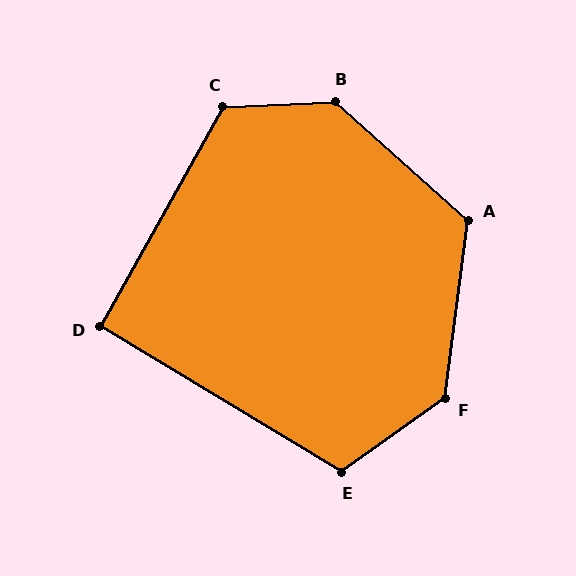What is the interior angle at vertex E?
Approximately 113 degrees (obtuse).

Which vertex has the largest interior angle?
B, at approximately 135 degrees.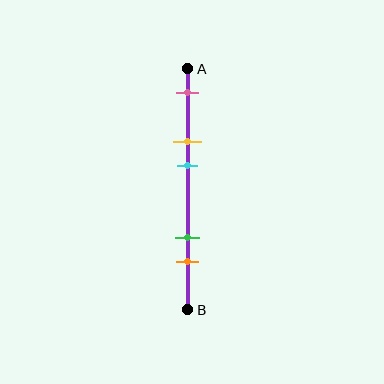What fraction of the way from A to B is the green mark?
The green mark is approximately 70% (0.7) of the way from A to B.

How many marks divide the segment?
There are 5 marks dividing the segment.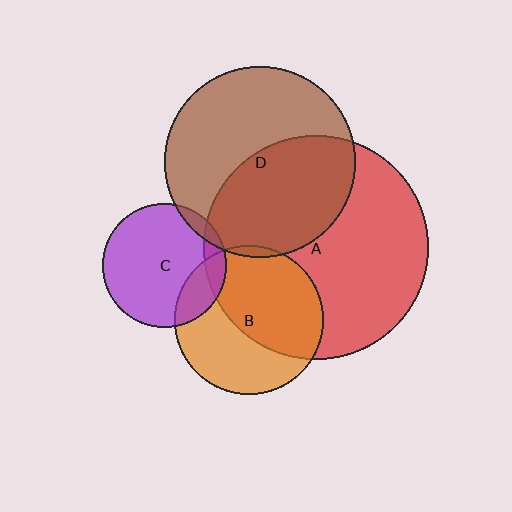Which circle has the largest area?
Circle A (red).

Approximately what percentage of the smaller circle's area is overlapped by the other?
Approximately 5%.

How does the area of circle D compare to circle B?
Approximately 1.6 times.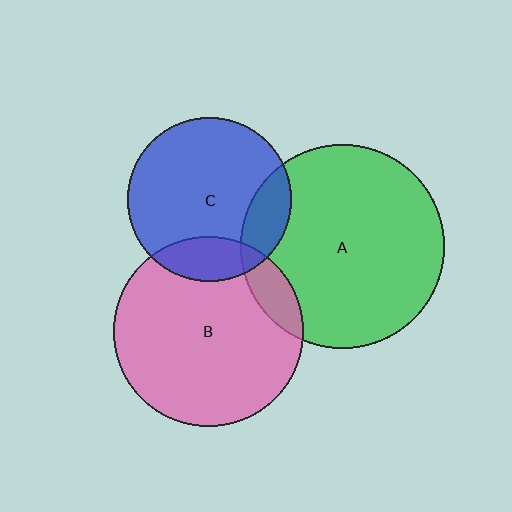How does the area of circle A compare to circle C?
Approximately 1.5 times.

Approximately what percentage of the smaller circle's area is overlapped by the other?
Approximately 15%.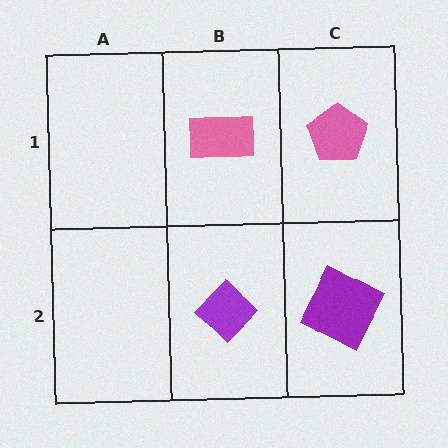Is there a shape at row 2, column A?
No, that cell is empty.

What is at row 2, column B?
A purple diamond.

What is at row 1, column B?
A pink rectangle.